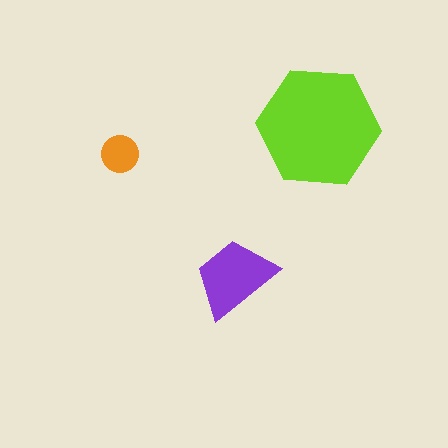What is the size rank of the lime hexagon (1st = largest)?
1st.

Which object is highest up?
The lime hexagon is topmost.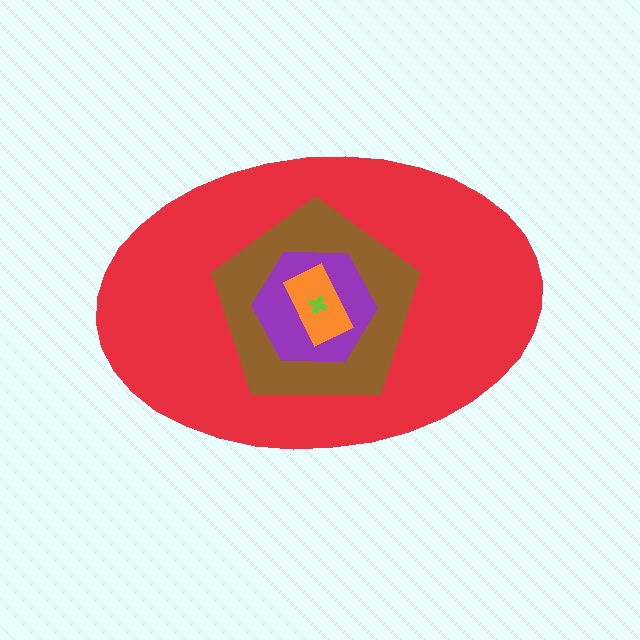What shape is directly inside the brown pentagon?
The purple hexagon.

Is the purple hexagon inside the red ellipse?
Yes.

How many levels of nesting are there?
5.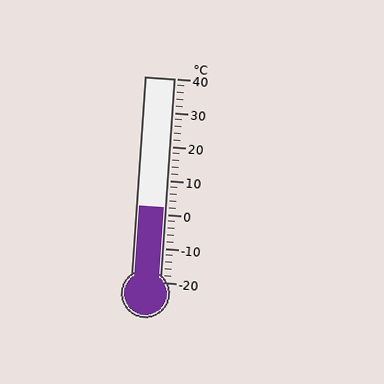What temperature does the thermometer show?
The thermometer shows approximately 2°C.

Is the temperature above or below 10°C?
The temperature is below 10°C.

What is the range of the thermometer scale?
The thermometer scale ranges from -20°C to 40°C.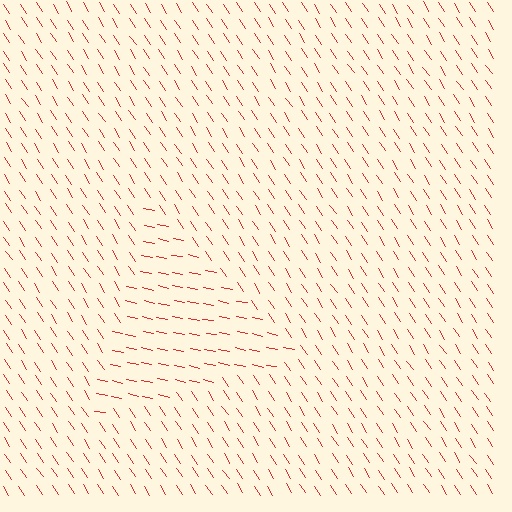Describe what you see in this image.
The image is filled with small red line segments. A triangle region in the image has lines oriented differently from the surrounding lines, creating a visible texture boundary.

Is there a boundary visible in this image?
Yes, there is a texture boundary formed by a change in line orientation.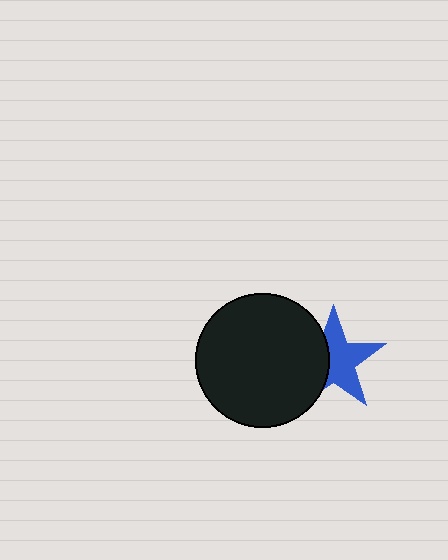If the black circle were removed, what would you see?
You would see the complete blue star.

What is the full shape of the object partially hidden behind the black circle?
The partially hidden object is a blue star.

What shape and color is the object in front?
The object in front is a black circle.